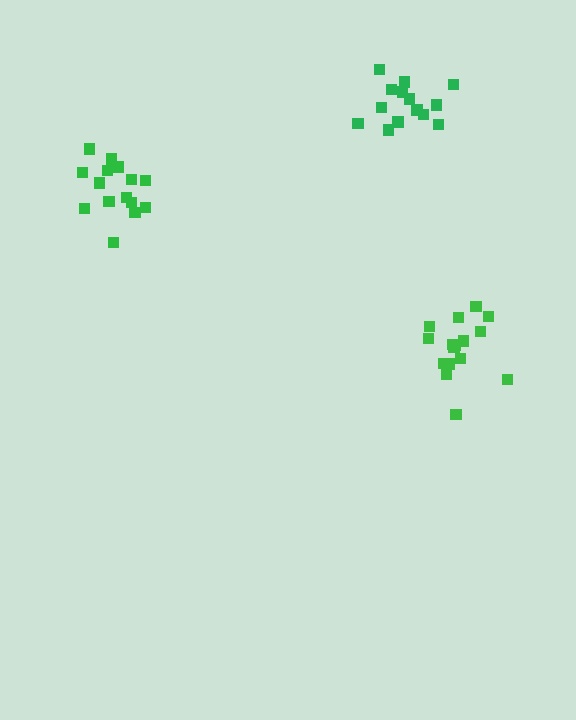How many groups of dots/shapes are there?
There are 3 groups.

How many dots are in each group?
Group 1: 16 dots, Group 2: 15 dots, Group 3: 14 dots (45 total).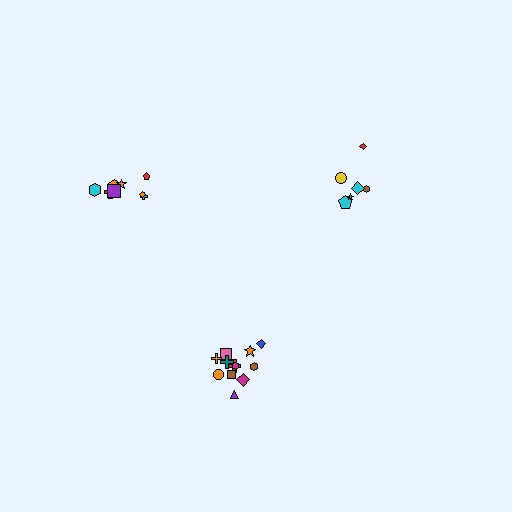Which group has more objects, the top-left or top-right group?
The top-left group.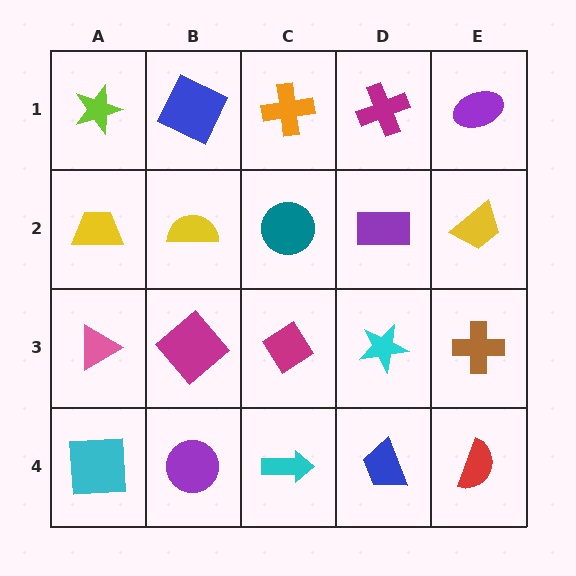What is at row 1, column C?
An orange cross.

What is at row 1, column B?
A blue square.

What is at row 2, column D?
A purple rectangle.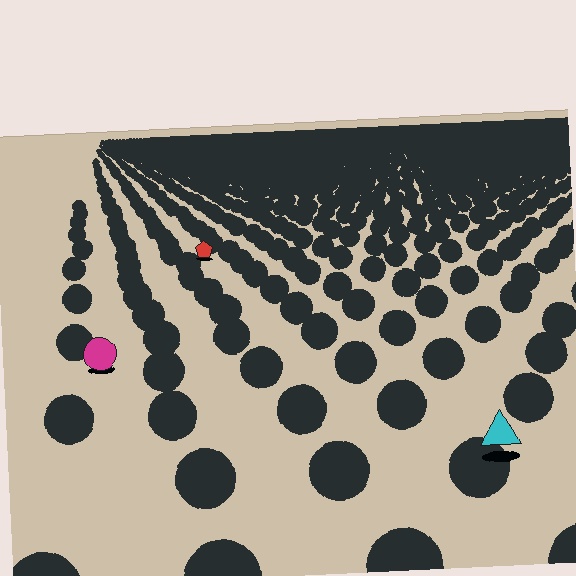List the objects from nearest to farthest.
From nearest to farthest: the cyan triangle, the magenta circle, the red pentagon.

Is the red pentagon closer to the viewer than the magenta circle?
No. The magenta circle is closer — you can tell from the texture gradient: the ground texture is coarser near it.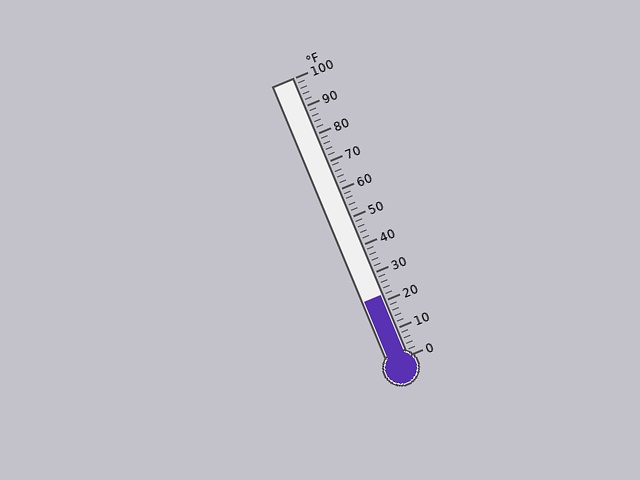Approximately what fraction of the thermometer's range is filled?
The thermometer is filled to approximately 20% of its range.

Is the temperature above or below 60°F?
The temperature is below 60°F.